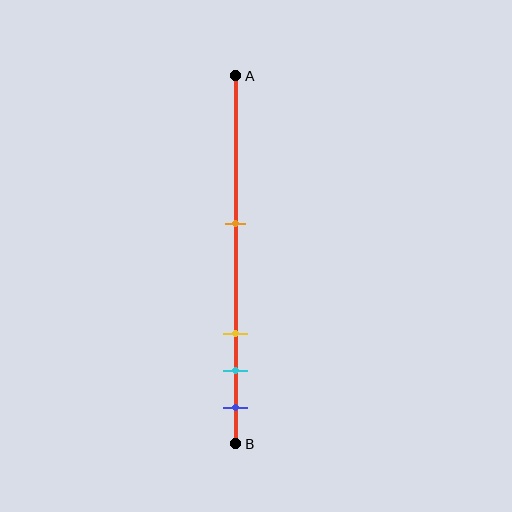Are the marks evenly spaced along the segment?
No, the marks are not evenly spaced.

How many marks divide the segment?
There are 4 marks dividing the segment.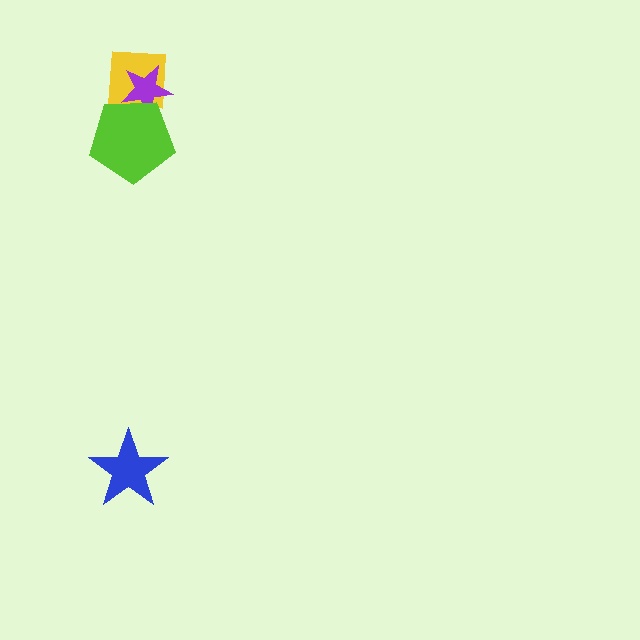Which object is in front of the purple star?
The lime pentagon is in front of the purple star.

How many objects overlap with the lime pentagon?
2 objects overlap with the lime pentagon.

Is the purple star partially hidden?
Yes, it is partially covered by another shape.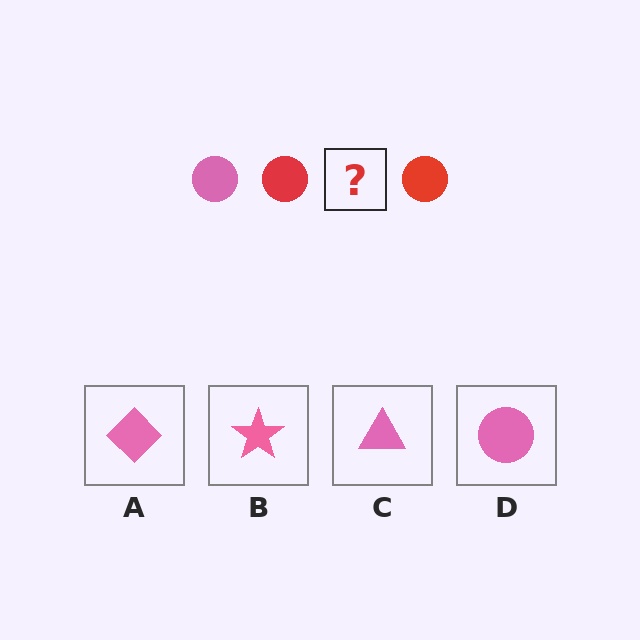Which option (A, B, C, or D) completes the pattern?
D.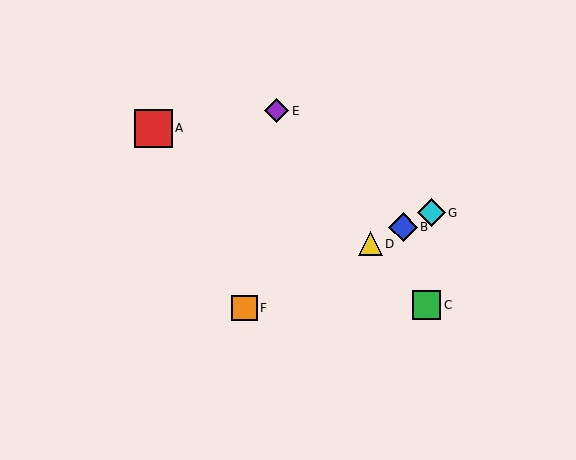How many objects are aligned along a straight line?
4 objects (B, D, F, G) are aligned along a straight line.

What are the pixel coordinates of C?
Object C is at (427, 305).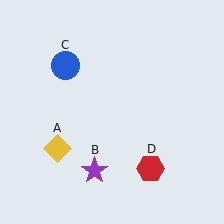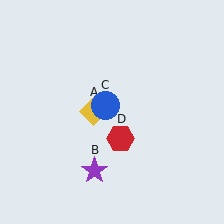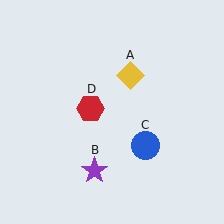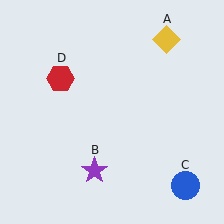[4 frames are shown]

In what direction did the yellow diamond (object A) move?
The yellow diamond (object A) moved up and to the right.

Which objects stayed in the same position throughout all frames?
Purple star (object B) remained stationary.